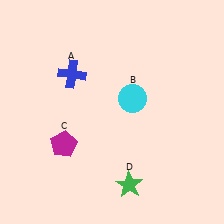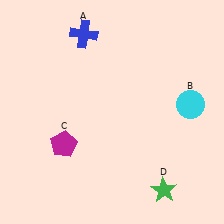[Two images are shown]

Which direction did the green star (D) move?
The green star (D) moved right.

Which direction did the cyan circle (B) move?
The cyan circle (B) moved right.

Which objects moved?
The objects that moved are: the blue cross (A), the cyan circle (B), the green star (D).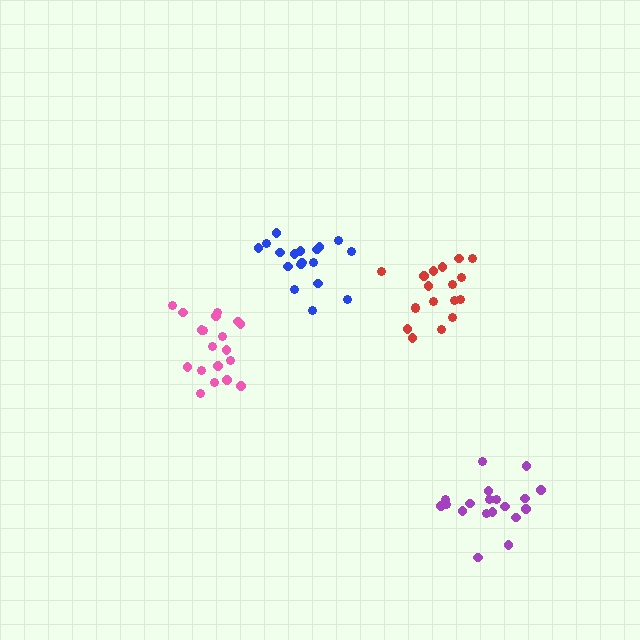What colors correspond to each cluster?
The clusters are colored: pink, blue, red, purple.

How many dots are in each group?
Group 1: 19 dots, Group 2: 18 dots, Group 3: 18 dots, Group 4: 19 dots (74 total).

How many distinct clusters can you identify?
There are 4 distinct clusters.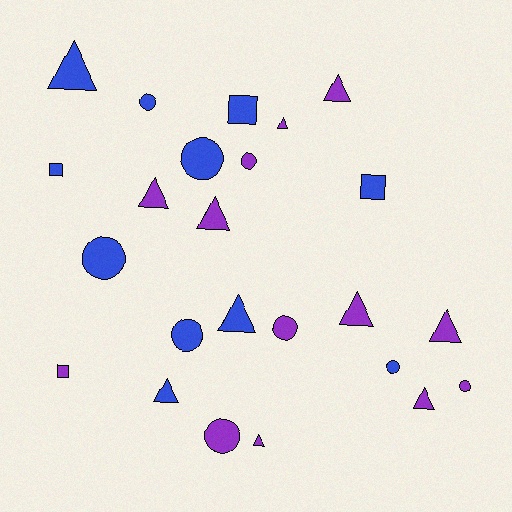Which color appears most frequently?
Purple, with 13 objects.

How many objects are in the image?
There are 24 objects.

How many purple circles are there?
There are 4 purple circles.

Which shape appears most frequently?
Triangle, with 11 objects.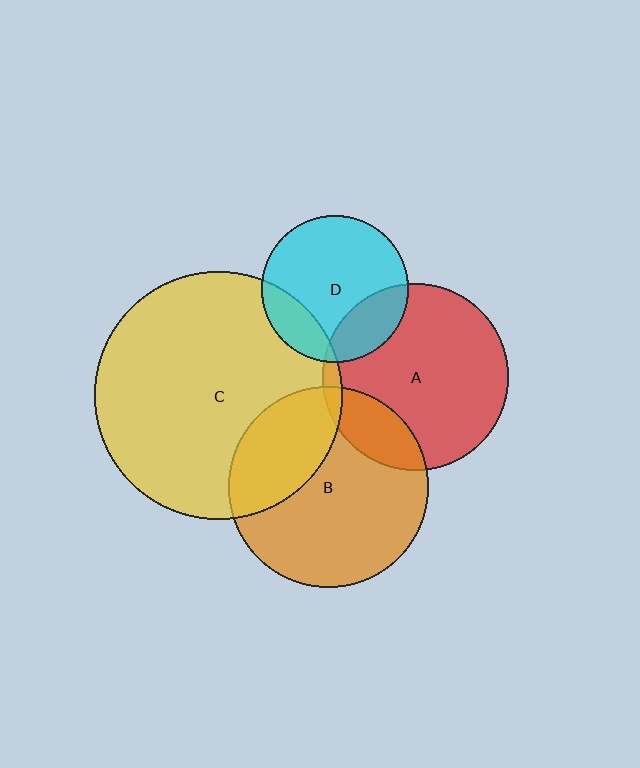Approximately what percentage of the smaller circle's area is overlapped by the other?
Approximately 20%.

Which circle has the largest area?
Circle C (yellow).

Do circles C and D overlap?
Yes.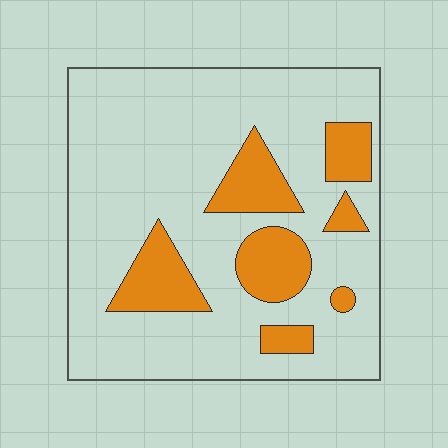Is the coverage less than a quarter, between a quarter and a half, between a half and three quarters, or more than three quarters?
Less than a quarter.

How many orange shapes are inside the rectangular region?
7.